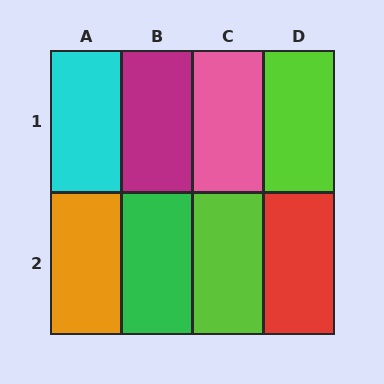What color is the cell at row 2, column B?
Green.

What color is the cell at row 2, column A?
Orange.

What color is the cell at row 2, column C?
Lime.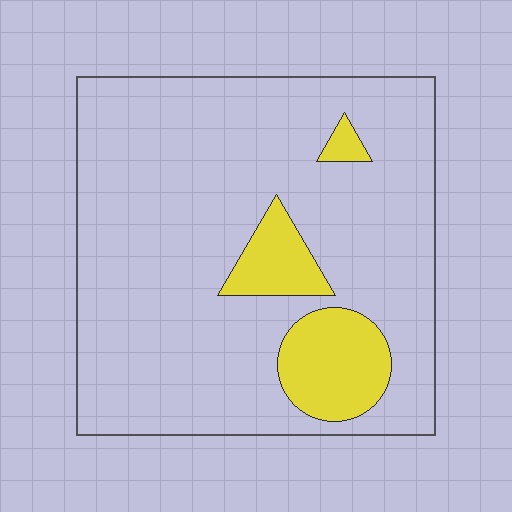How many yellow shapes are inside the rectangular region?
3.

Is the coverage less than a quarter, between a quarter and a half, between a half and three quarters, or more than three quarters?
Less than a quarter.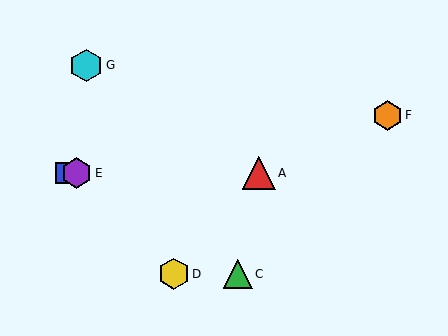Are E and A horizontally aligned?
Yes, both are at y≈173.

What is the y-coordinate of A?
Object A is at y≈173.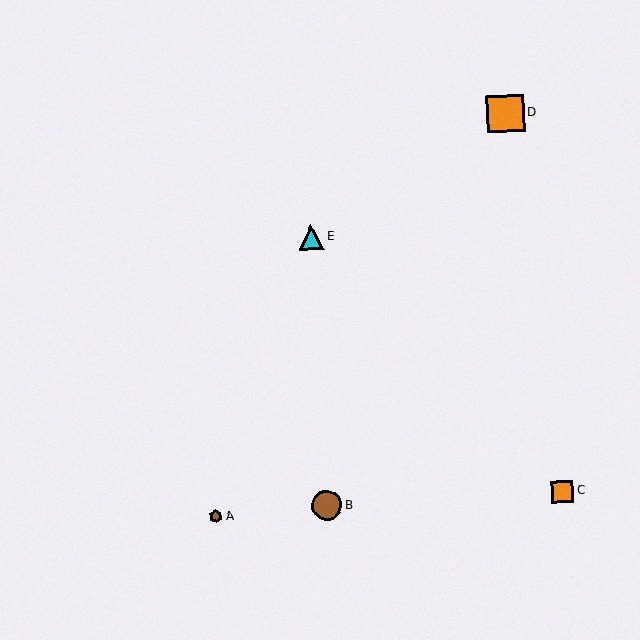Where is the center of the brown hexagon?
The center of the brown hexagon is at (216, 516).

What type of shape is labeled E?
Shape E is a cyan triangle.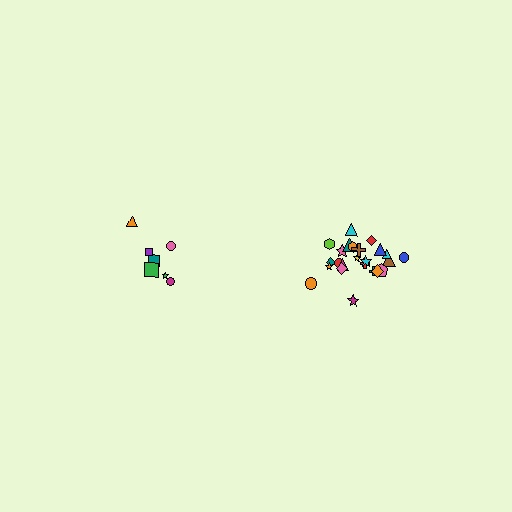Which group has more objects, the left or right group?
The right group.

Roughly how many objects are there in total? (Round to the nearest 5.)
Roughly 30 objects in total.